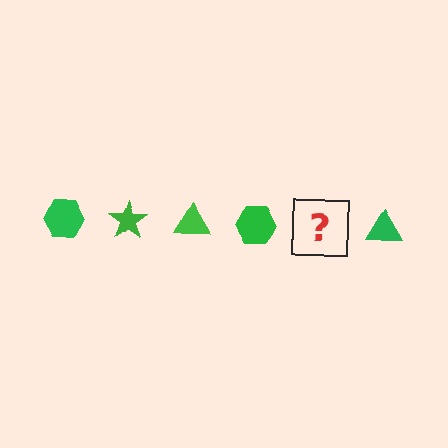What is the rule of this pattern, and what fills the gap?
The rule is that the pattern cycles through hexagon, star, triangle shapes in green. The gap should be filled with a green star.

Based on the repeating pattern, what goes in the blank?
The blank should be a green star.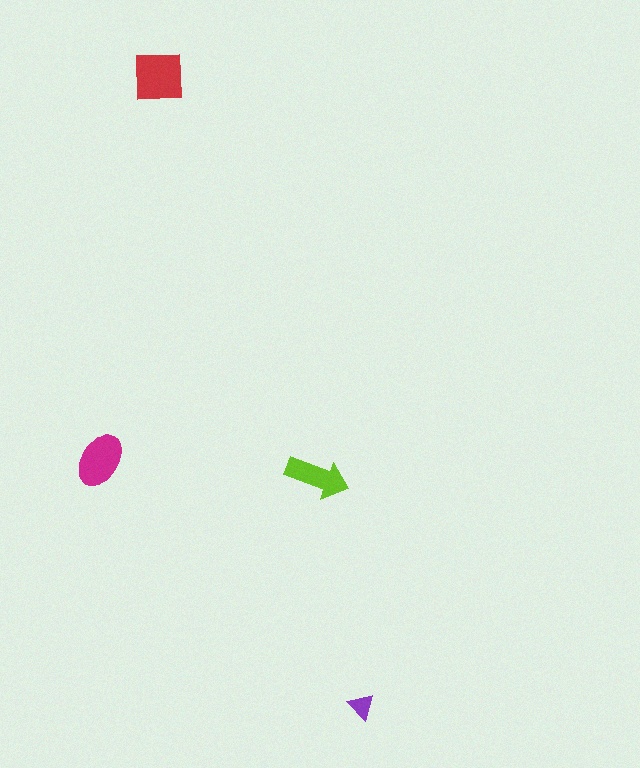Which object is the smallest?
The purple triangle.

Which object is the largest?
The red square.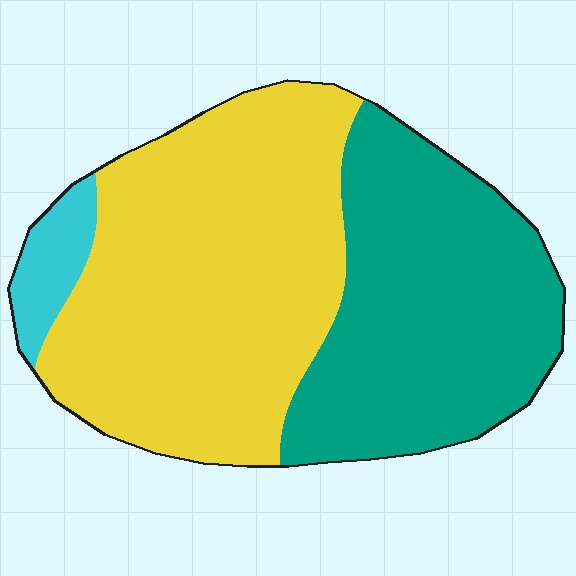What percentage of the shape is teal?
Teal takes up about two fifths (2/5) of the shape.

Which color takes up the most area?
Yellow, at roughly 55%.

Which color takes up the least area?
Cyan, at roughly 5%.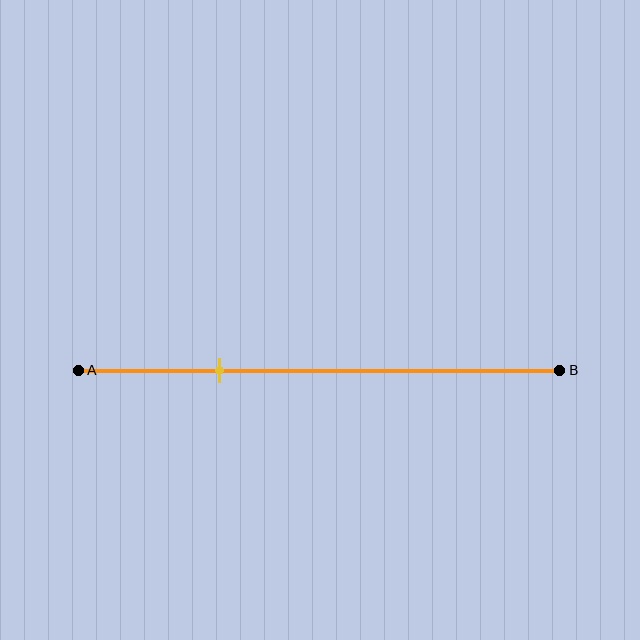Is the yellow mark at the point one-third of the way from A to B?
No, the mark is at about 30% from A, not at the 33% one-third point.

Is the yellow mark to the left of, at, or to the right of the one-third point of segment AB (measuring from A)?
The yellow mark is to the left of the one-third point of segment AB.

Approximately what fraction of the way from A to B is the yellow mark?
The yellow mark is approximately 30% of the way from A to B.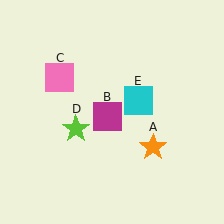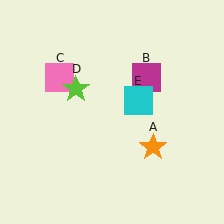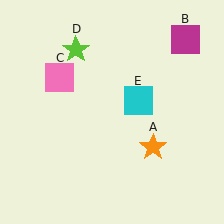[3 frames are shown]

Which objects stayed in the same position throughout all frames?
Orange star (object A) and pink square (object C) and cyan square (object E) remained stationary.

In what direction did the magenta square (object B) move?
The magenta square (object B) moved up and to the right.